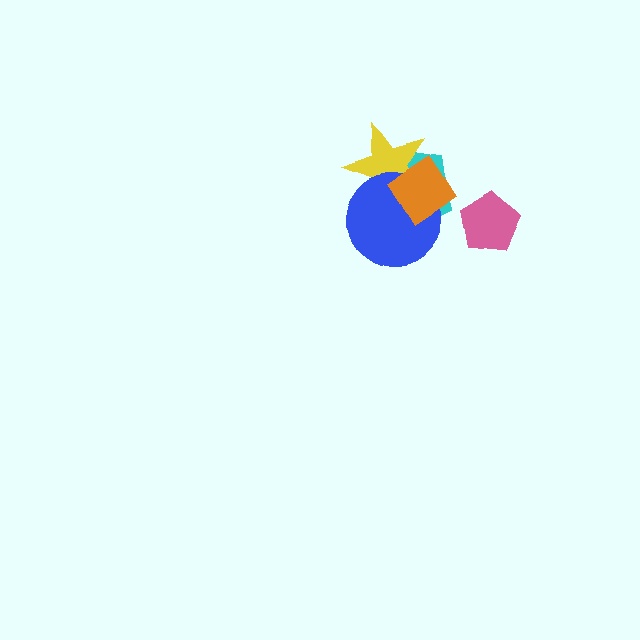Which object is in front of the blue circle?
The orange diamond is in front of the blue circle.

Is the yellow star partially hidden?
Yes, it is partially covered by another shape.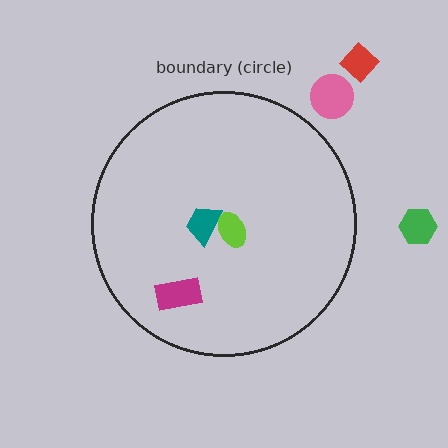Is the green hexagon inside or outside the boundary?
Outside.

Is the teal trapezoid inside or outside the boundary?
Inside.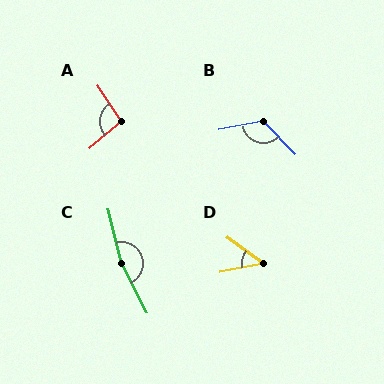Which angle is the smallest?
D, at approximately 47 degrees.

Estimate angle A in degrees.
Approximately 95 degrees.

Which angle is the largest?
C, at approximately 167 degrees.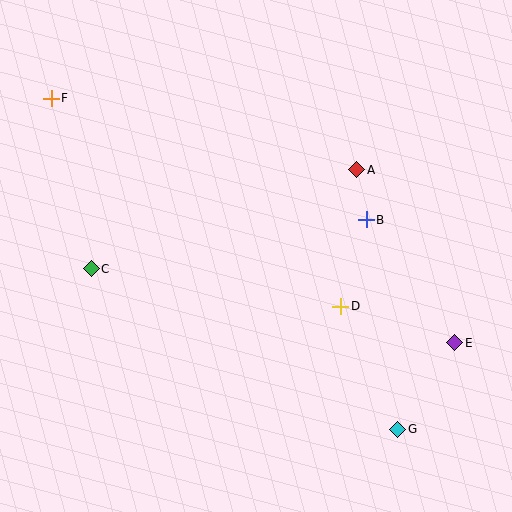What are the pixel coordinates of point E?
Point E is at (455, 343).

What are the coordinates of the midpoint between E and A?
The midpoint between E and A is at (406, 256).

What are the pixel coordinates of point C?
Point C is at (91, 269).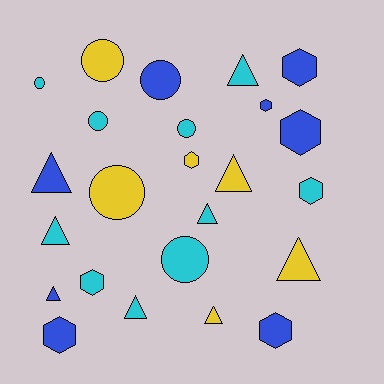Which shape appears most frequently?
Triangle, with 9 objects.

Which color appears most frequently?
Cyan, with 10 objects.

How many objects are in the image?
There are 24 objects.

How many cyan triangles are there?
There are 4 cyan triangles.